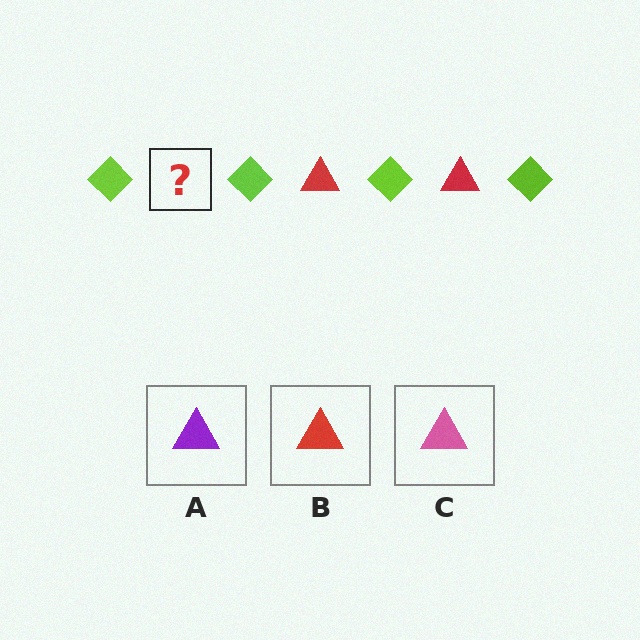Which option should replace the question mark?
Option B.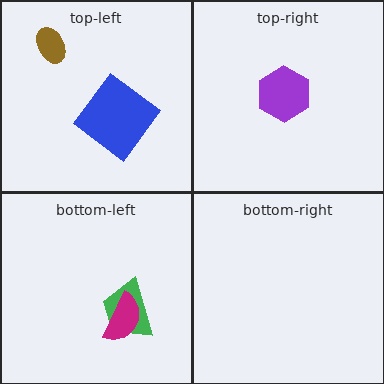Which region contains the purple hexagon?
The top-right region.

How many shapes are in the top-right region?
1.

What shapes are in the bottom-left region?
The green trapezoid, the magenta semicircle.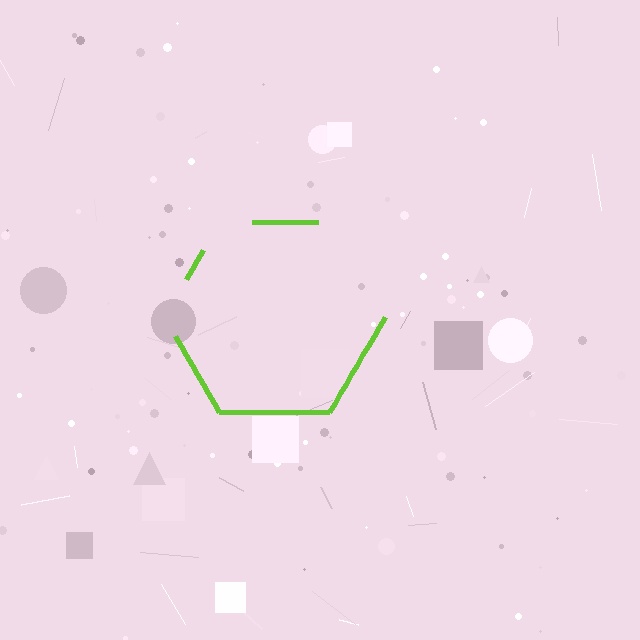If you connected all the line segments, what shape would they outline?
They would outline a hexagon.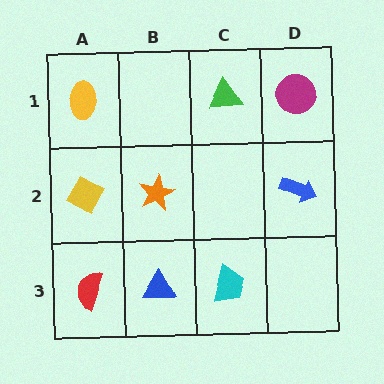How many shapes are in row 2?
3 shapes.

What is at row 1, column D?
A magenta circle.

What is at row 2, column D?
A blue arrow.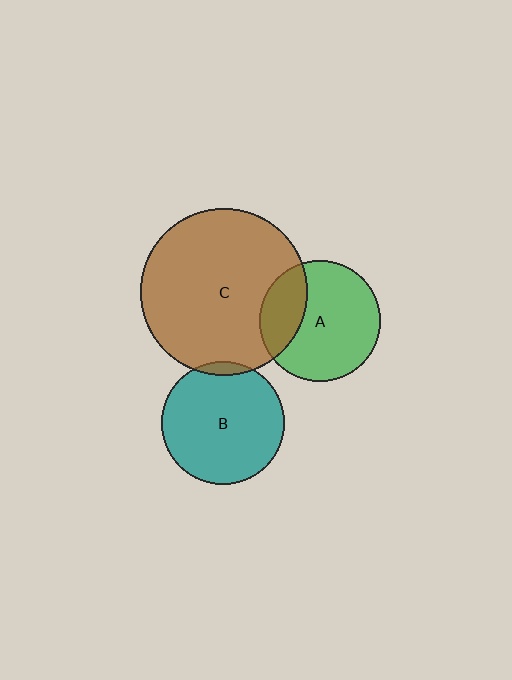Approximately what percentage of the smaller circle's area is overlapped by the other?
Approximately 25%.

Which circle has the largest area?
Circle C (brown).